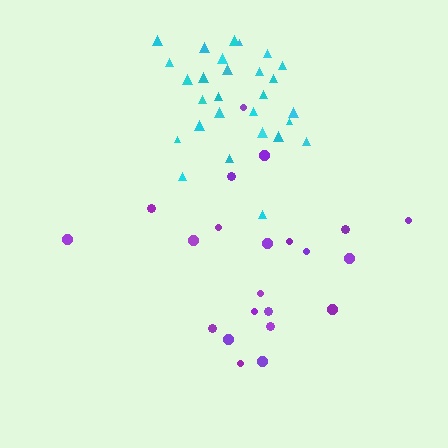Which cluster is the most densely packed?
Cyan.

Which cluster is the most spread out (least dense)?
Purple.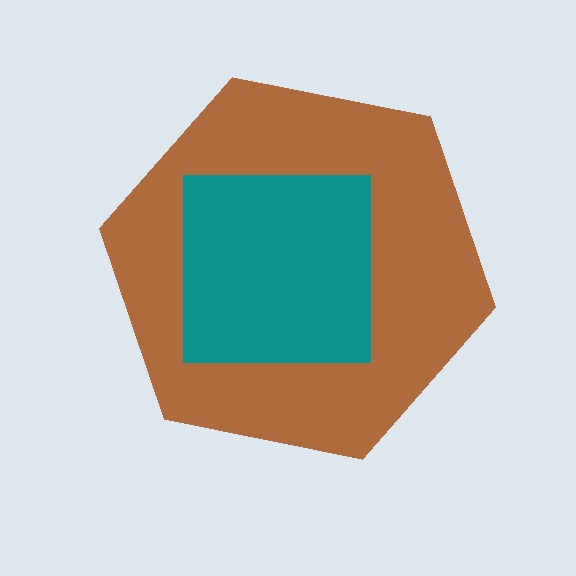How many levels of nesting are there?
2.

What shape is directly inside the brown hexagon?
The teal square.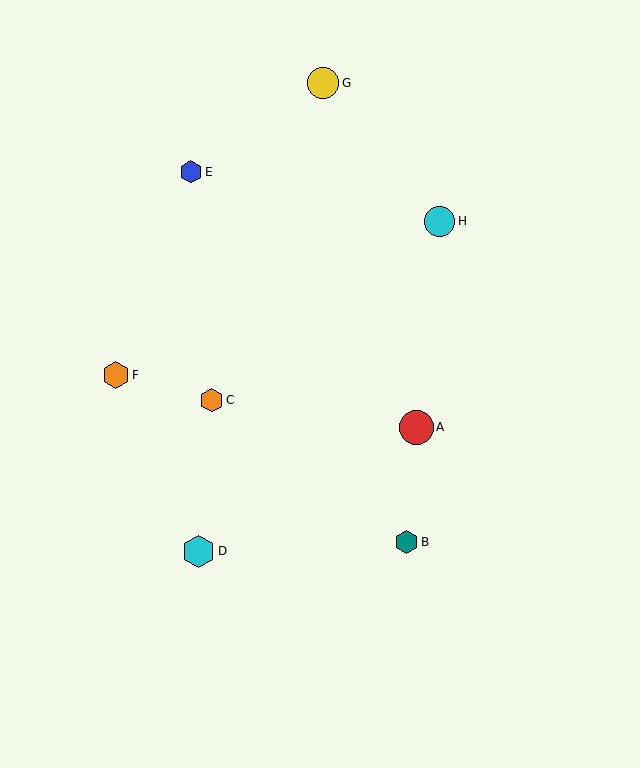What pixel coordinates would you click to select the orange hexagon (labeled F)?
Click at (116, 375) to select the orange hexagon F.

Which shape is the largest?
The red circle (labeled A) is the largest.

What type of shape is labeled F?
Shape F is an orange hexagon.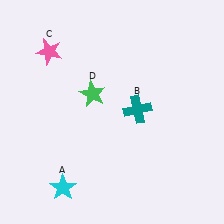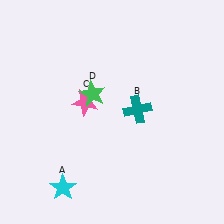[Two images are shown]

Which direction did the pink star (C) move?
The pink star (C) moved down.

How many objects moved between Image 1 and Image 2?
1 object moved between the two images.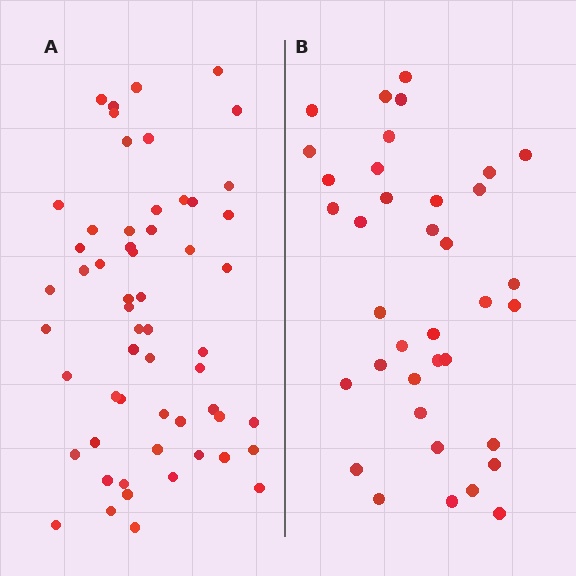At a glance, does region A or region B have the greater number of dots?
Region A (the left region) has more dots.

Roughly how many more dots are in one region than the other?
Region A has approximately 20 more dots than region B.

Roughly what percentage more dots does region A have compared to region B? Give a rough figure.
About 55% more.